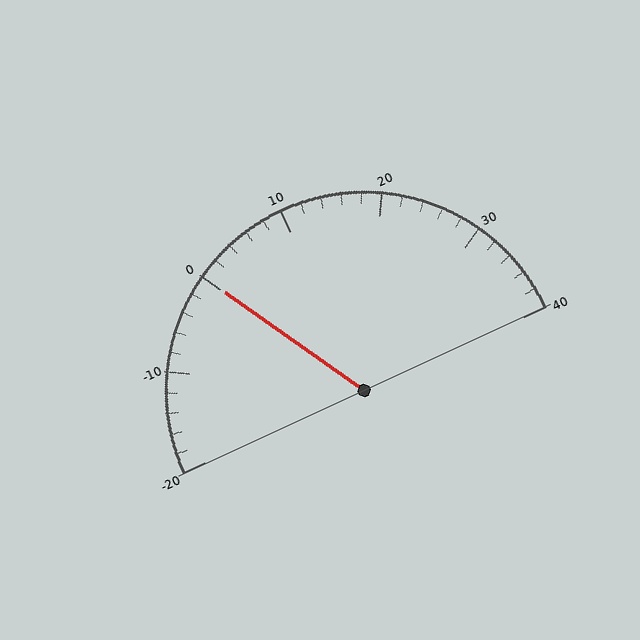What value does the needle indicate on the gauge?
The needle indicates approximately 0.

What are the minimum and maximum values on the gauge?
The gauge ranges from -20 to 40.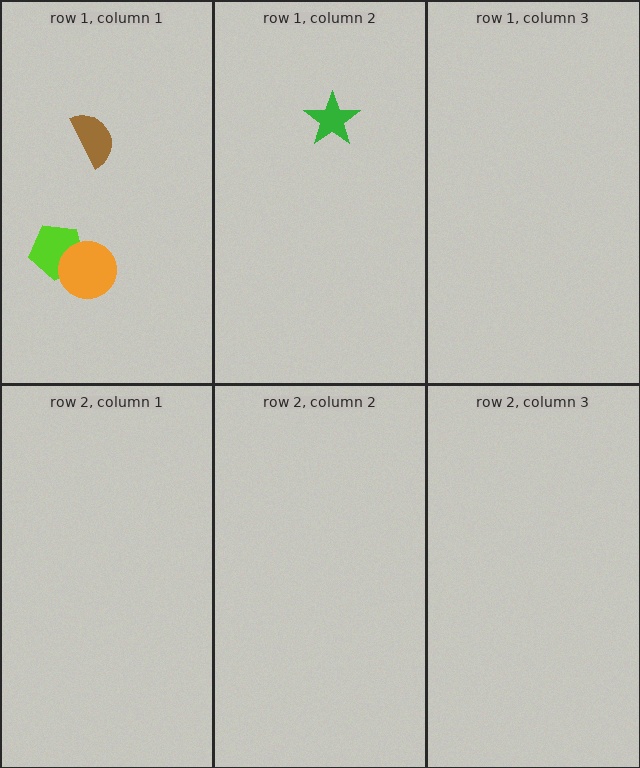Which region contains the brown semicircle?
The row 1, column 1 region.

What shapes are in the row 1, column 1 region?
The lime pentagon, the orange circle, the brown semicircle.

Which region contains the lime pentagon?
The row 1, column 1 region.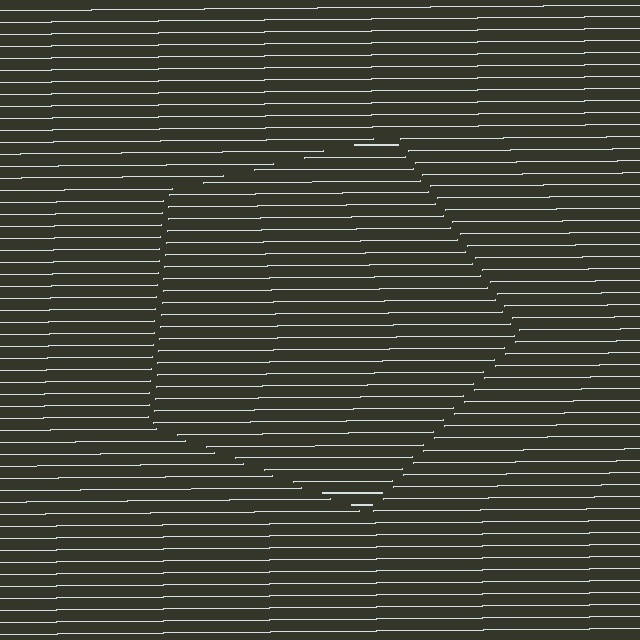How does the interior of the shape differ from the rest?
The interior of the shape contains the same grating, shifted by half a period — the contour is defined by the phase discontinuity where line-ends from the inner and outer gratings abut.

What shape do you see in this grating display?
An illusory pentagon. The interior of the shape contains the same grating, shifted by half a period — the contour is defined by the phase discontinuity where line-ends from the inner and outer gratings abut.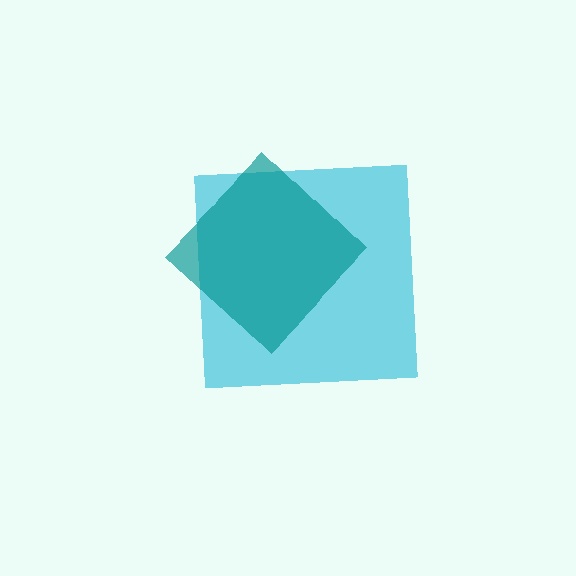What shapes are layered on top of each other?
The layered shapes are: a cyan square, a teal diamond.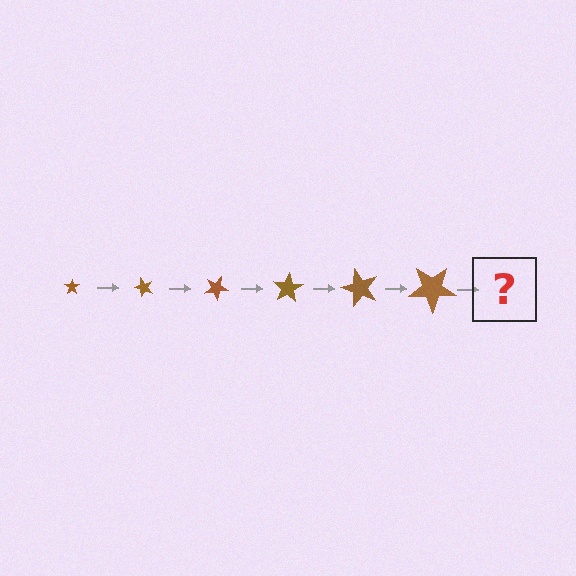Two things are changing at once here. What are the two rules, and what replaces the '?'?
The two rules are that the star grows larger each step and it rotates 50 degrees each step. The '?' should be a star, larger than the previous one and rotated 300 degrees from the start.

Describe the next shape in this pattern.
It should be a star, larger than the previous one and rotated 300 degrees from the start.